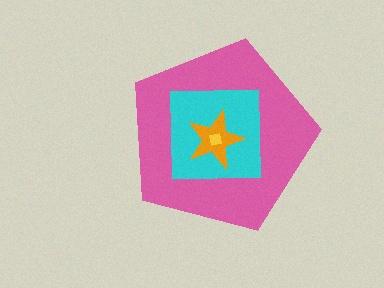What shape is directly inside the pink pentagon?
The cyan square.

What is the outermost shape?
The pink pentagon.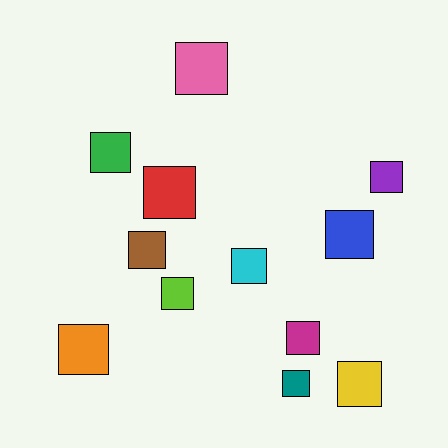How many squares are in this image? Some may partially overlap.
There are 12 squares.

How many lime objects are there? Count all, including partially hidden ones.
There is 1 lime object.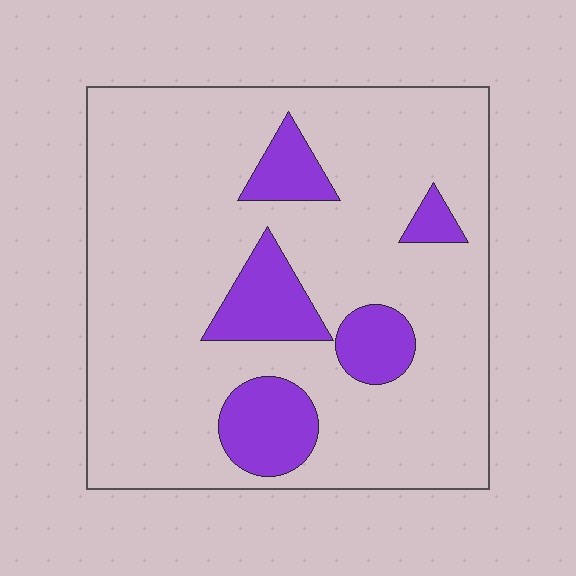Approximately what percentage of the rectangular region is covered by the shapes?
Approximately 15%.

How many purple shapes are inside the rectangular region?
5.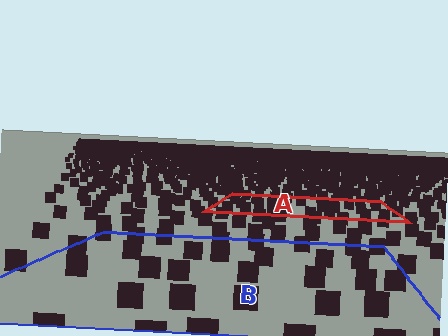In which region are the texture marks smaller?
The texture marks are smaller in region A, because it is farther away.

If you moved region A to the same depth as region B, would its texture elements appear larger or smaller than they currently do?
They would appear larger. At a closer depth, the same texture elements are projected at a bigger on-screen size.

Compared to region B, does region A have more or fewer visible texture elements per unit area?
Region A has more texture elements per unit area — they are packed more densely because it is farther away.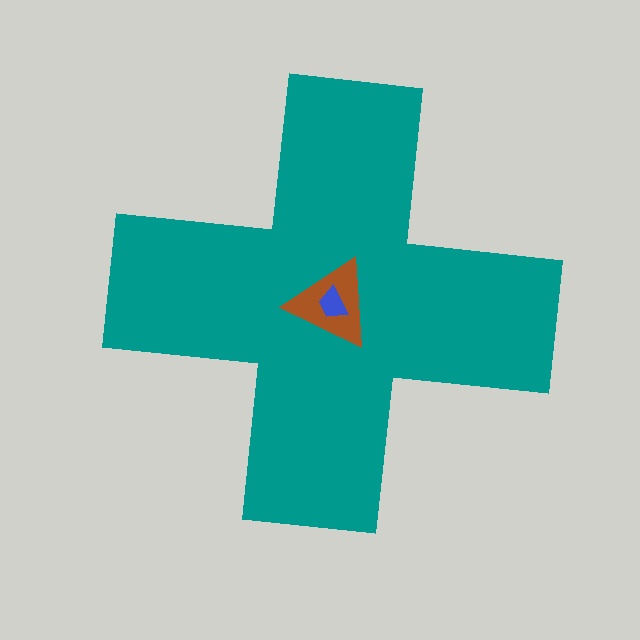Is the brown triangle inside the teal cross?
Yes.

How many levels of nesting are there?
3.